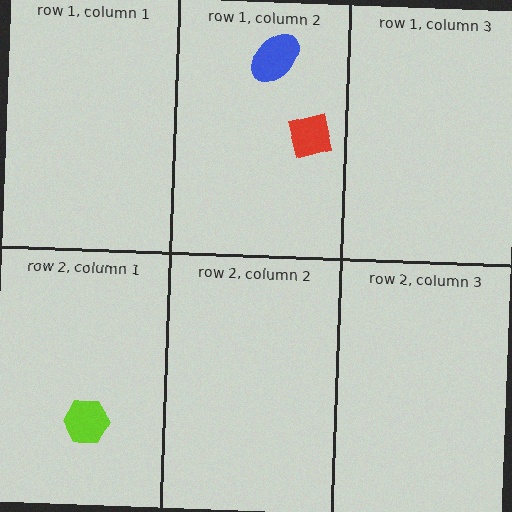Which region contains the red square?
The row 1, column 2 region.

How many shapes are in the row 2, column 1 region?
1.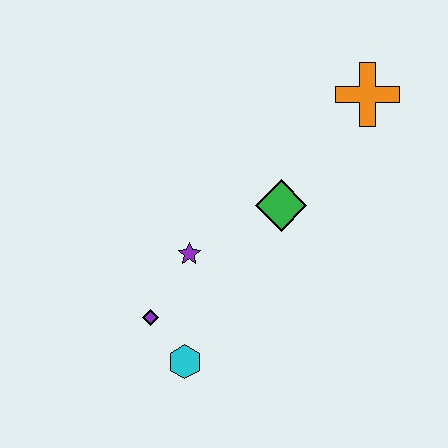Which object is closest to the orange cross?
The green diamond is closest to the orange cross.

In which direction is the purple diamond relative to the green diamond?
The purple diamond is to the left of the green diamond.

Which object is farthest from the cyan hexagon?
The orange cross is farthest from the cyan hexagon.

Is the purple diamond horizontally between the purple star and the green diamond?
No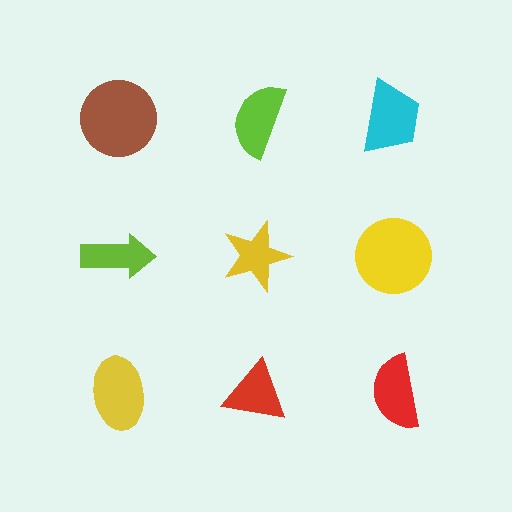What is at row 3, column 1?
A yellow ellipse.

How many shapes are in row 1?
3 shapes.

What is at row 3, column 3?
A red semicircle.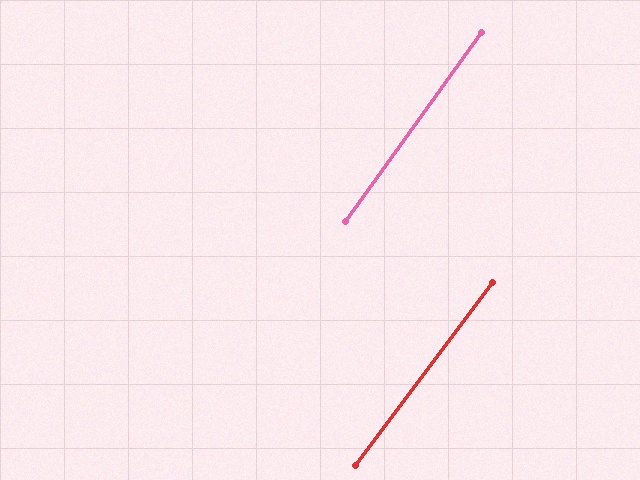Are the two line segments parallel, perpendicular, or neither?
Parallel — their directions differ by only 1.1°.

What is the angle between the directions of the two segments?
Approximately 1 degree.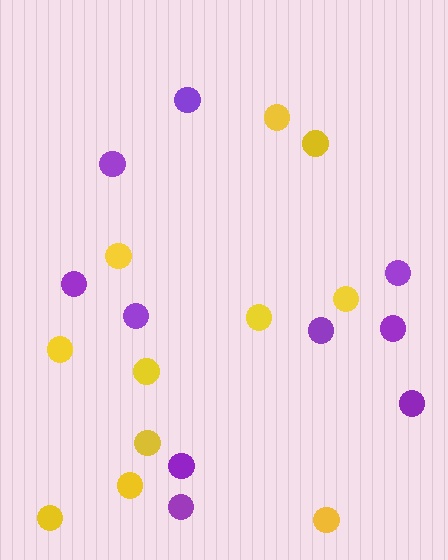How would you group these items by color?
There are 2 groups: one group of purple circles (10) and one group of yellow circles (11).